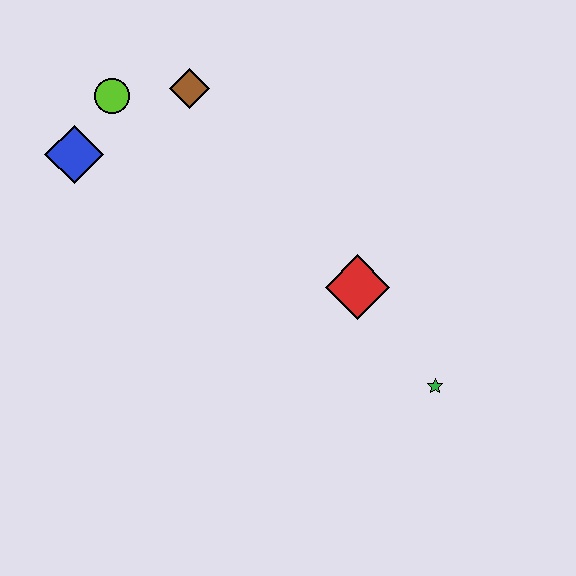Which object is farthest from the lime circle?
The green star is farthest from the lime circle.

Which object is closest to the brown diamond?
The lime circle is closest to the brown diamond.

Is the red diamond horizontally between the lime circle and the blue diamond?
No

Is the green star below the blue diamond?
Yes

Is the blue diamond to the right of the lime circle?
No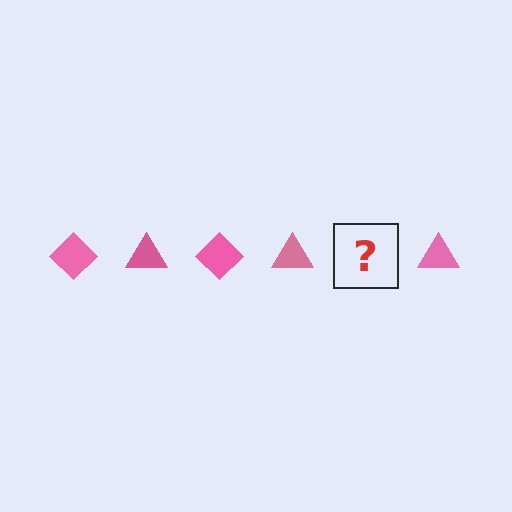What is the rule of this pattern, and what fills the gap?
The rule is that the pattern cycles through diamond, triangle shapes in pink. The gap should be filled with a pink diamond.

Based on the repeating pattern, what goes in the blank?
The blank should be a pink diamond.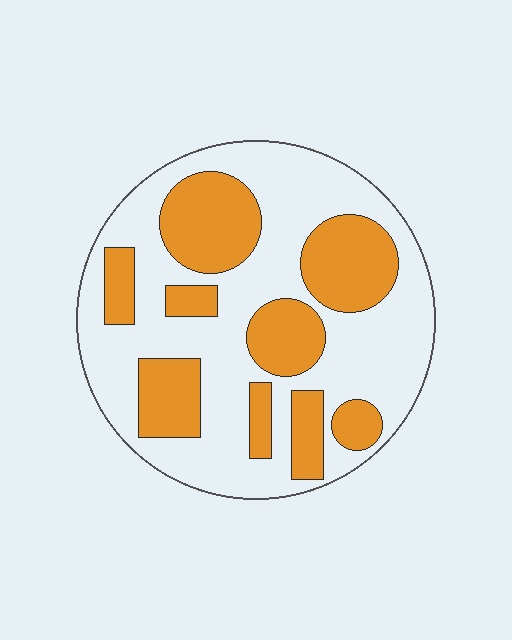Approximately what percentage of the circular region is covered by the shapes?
Approximately 35%.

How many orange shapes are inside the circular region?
9.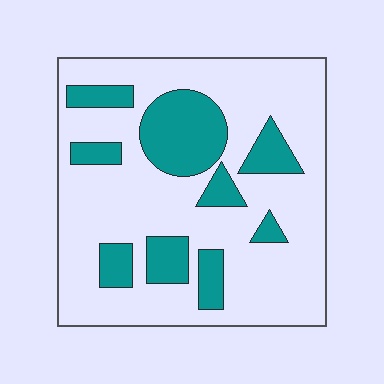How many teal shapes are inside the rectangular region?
9.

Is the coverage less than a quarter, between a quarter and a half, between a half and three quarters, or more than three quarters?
Less than a quarter.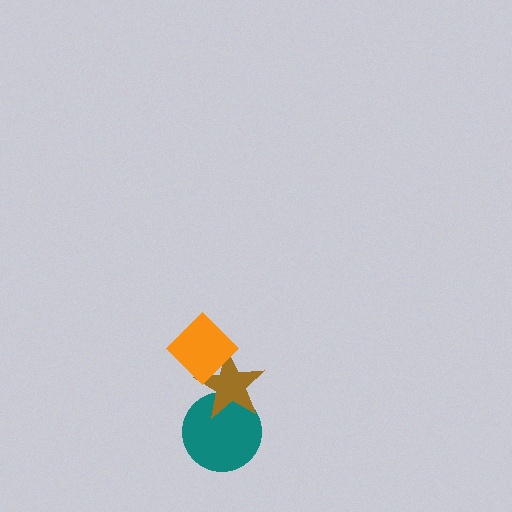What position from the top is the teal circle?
The teal circle is 3rd from the top.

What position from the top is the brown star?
The brown star is 2nd from the top.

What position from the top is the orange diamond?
The orange diamond is 1st from the top.